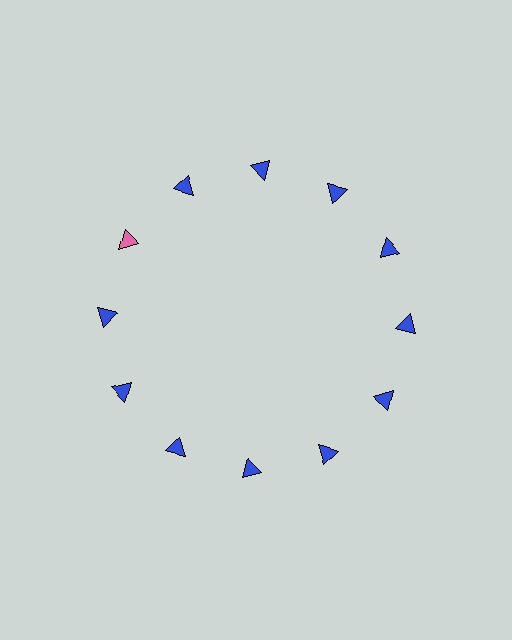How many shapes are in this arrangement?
There are 12 shapes arranged in a ring pattern.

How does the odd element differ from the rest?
It has a different color: pink instead of blue.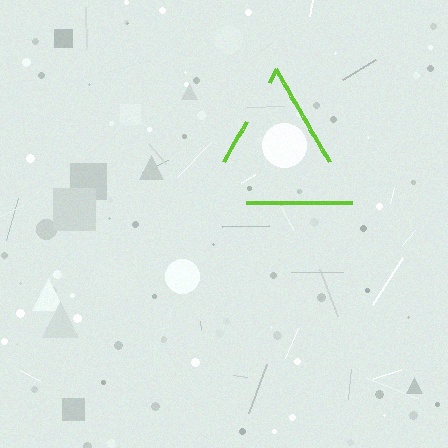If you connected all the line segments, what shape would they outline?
They would outline a triangle.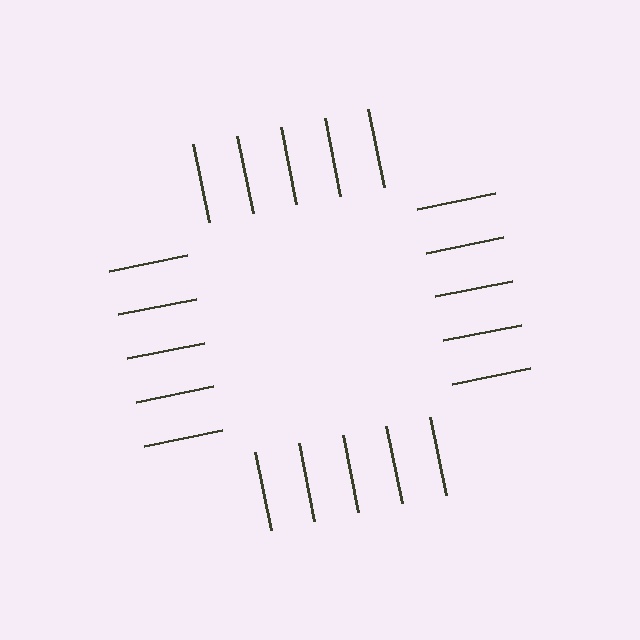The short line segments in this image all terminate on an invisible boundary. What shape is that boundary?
An illusory square — the line segments terminate on its edges but no continuous stroke is drawn.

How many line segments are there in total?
20 — 5 along each of the 4 edges.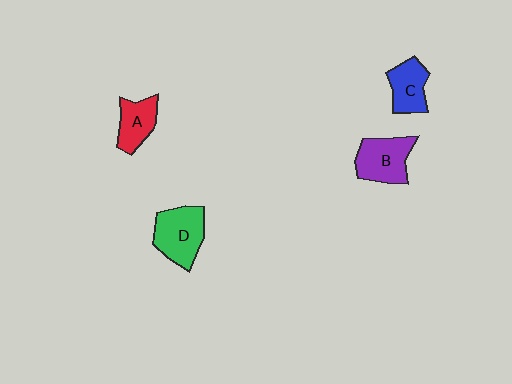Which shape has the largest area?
Shape D (green).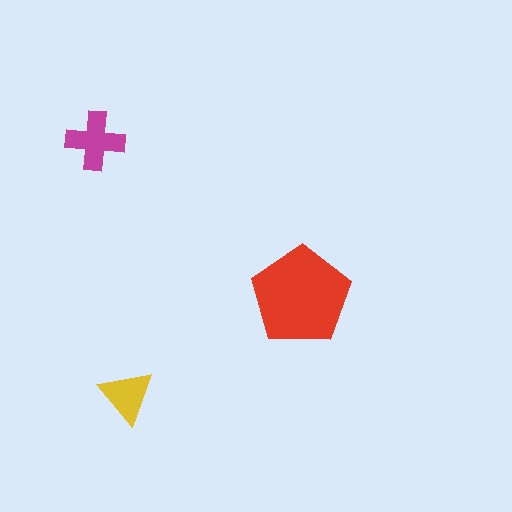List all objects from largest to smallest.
The red pentagon, the magenta cross, the yellow triangle.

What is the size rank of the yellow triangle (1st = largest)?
3rd.